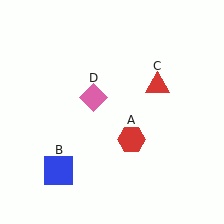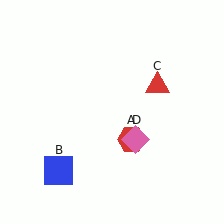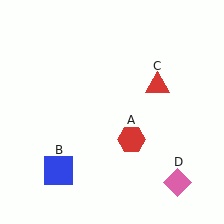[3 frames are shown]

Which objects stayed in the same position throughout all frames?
Red hexagon (object A) and blue square (object B) and red triangle (object C) remained stationary.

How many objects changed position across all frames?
1 object changed position: pink diamond (object D).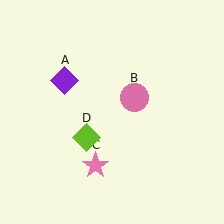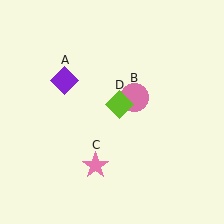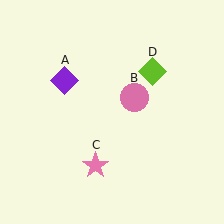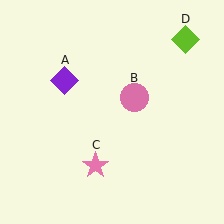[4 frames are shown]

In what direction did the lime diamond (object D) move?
The lime diamond (object D) moved up and to the right.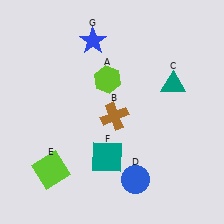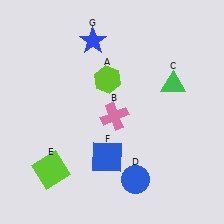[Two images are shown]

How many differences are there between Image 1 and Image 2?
There are 3 differences between the two images.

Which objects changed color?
B changed from brown to pink. C changed from teal to green. F changed from teal to blue.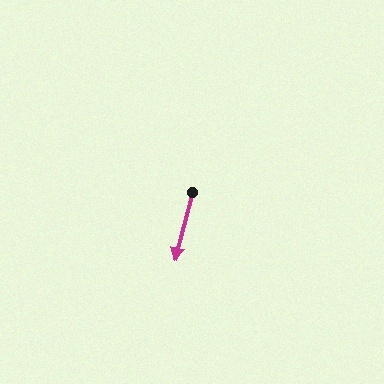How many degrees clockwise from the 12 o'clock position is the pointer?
Approximately 194 degrees.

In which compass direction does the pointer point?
South.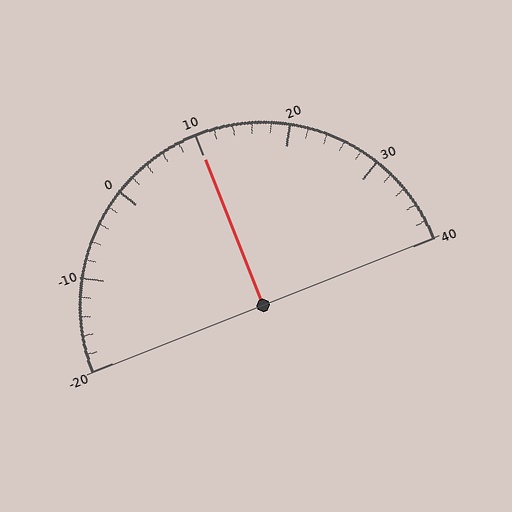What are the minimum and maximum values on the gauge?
The gauge ranges from -20 to 40.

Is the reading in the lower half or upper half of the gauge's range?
The reading is in the upper half of the range (-20 to 40).